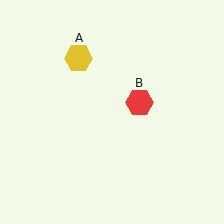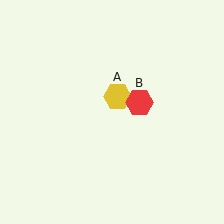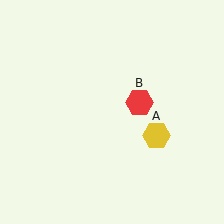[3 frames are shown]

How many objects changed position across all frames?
1 object changed position: yellow hexagon (object A).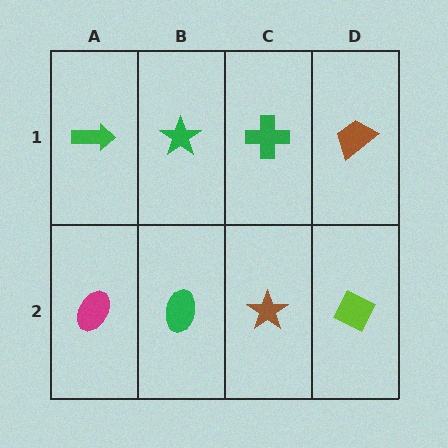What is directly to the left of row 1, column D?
A green cross.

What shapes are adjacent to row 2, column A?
A green arrow (row 1, column A), a green ellipse (row 2, column B).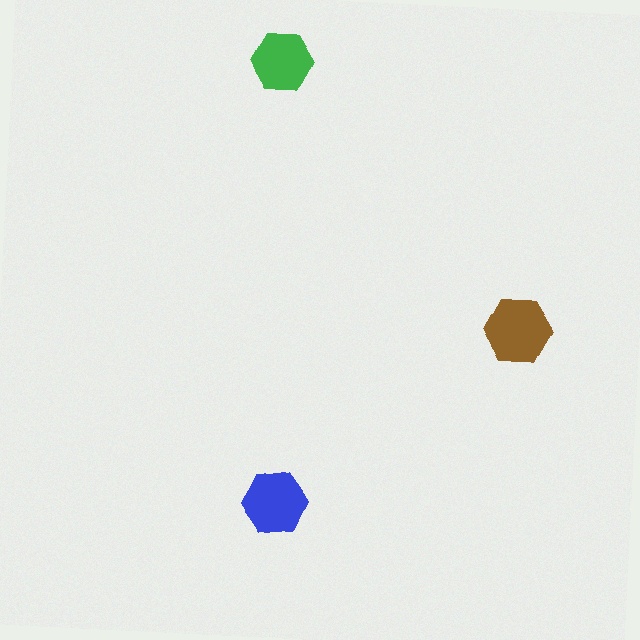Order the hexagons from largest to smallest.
the brown one, the blue one, the green one.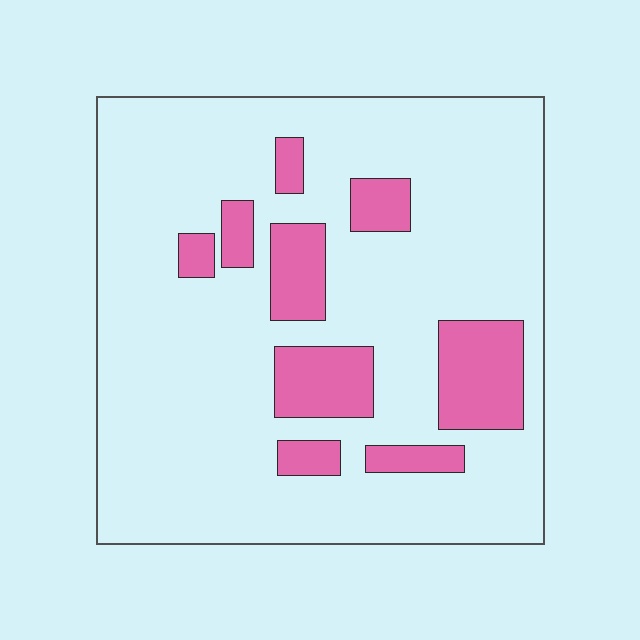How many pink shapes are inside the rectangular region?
9.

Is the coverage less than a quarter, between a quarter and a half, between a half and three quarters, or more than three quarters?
Less than a quarter.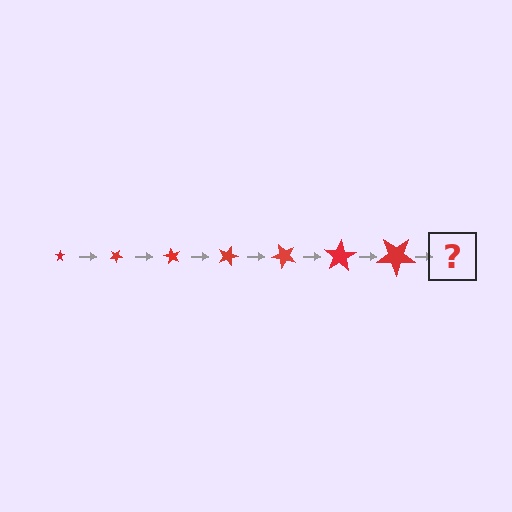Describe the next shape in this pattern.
It should be a star, larger than the previous one and rotated 210 degrees from the start.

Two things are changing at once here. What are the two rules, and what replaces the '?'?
The two rules are that the star grows larger each step and it rotates 30 degrees each step. The '?' should be a star, larger than the previous one and rotated 210 degrees from the start.